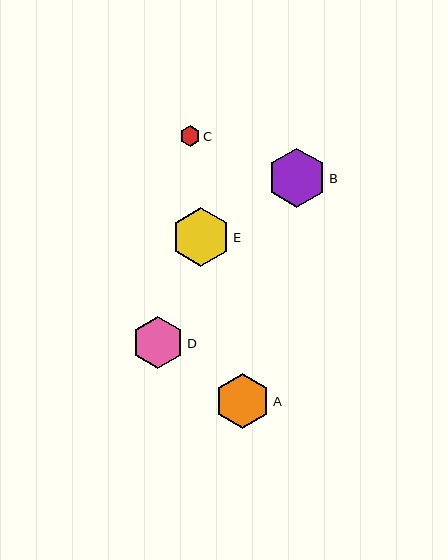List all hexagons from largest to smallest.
From largest to smallest: B, E, A, D, C.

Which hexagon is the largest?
Hexagon B is the largest with a size of approximately 59 pixels.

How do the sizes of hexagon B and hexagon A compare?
Hexagon B and hexagon A are approximately the same size.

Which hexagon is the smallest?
Hexagon C is the smallest with a size of approximately 20 pixels.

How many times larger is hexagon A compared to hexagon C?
Hexagon A is approximately 2.8 times the size of hexagon C.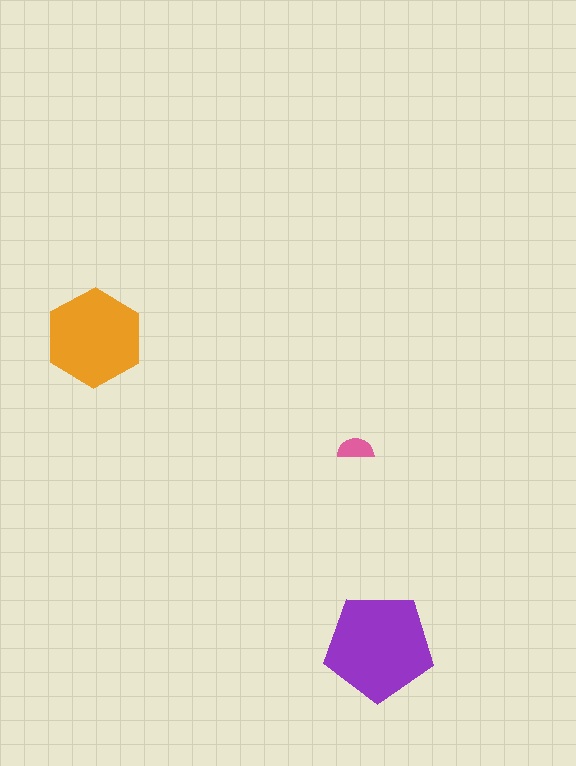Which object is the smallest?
The pink semicircle.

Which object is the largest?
The purple pentagon.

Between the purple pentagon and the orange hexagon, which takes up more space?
The purple pentagon.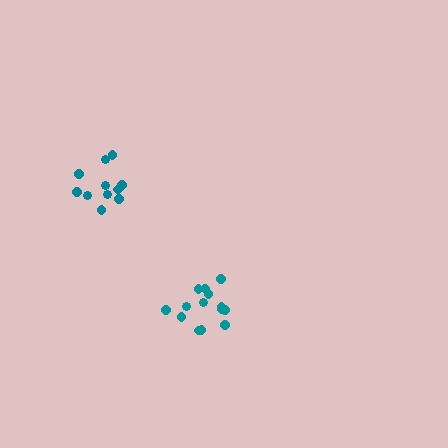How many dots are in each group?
Group 1: 15 dots, Group 2: 11 dots (26 total).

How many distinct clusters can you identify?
There are 2 distinct clusters.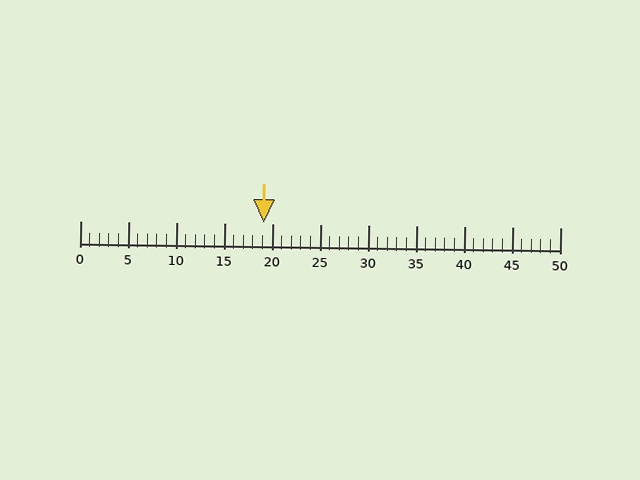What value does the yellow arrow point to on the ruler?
The yellow arrow points to approximately 19.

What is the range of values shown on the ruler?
The ruler shows values from 0 to 50.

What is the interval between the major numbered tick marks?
The major tick marks are spaced 5 units apart.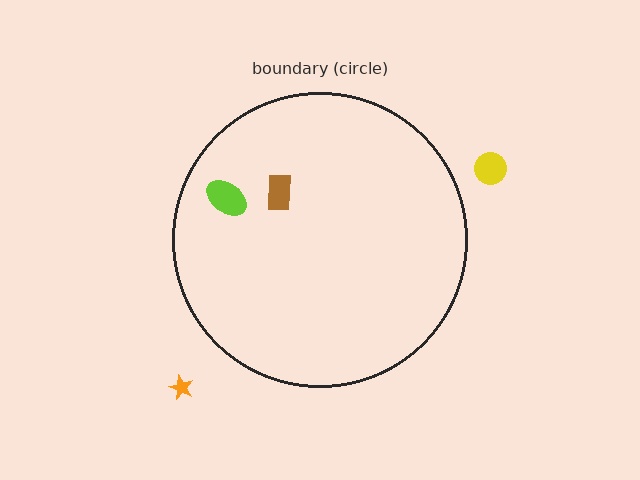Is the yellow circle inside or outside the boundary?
Outside.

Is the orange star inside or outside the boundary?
Outside.